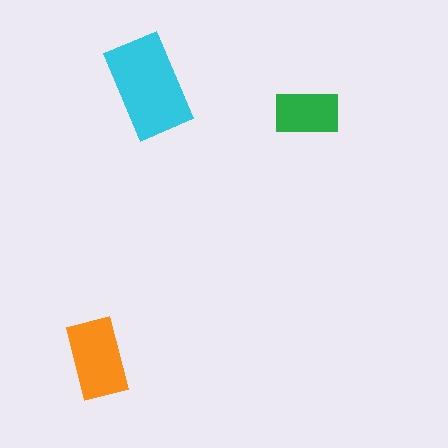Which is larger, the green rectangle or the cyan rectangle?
The cyan one.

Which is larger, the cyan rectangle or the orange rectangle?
The cyan one.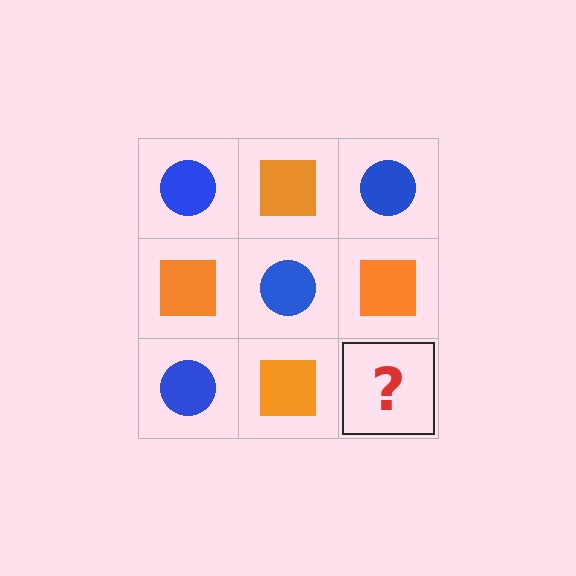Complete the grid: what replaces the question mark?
The question mark should be replaced with a blue circle.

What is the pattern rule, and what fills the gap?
The rule is that it alternates blue circle and orange square in a checkerboard pattern. The gap should be filled with a blue circle.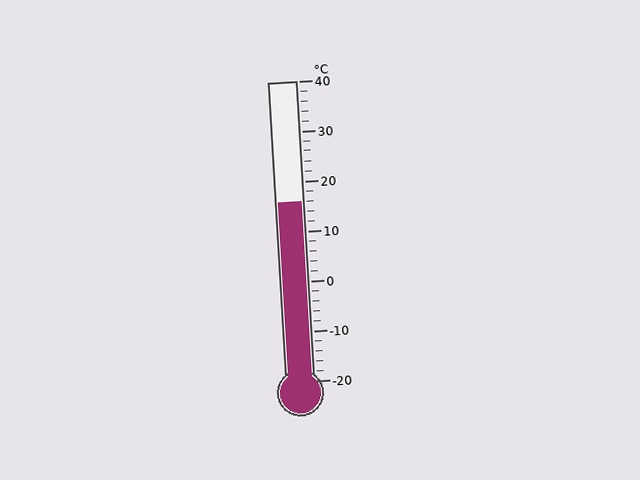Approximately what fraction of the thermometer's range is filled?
The thermometer is filled to approximately 60% of its range.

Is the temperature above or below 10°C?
The temperature is above 10°C.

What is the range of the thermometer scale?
The thermometer scale ranges from -20°C to 40°C.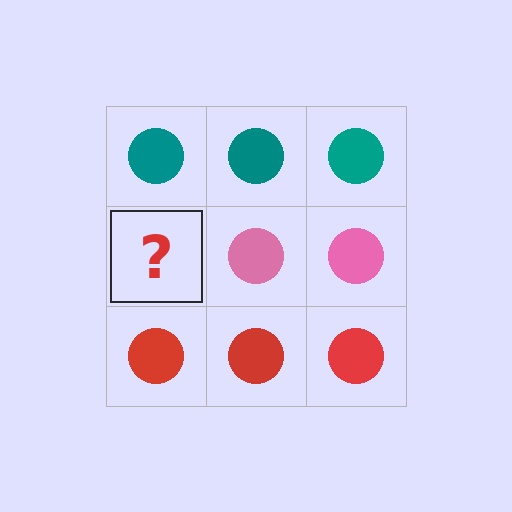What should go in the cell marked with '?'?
The missing cell should contain a pink circle.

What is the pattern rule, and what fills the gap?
The rule is that each row has a consistent color. The gap should be filled with a pink circle.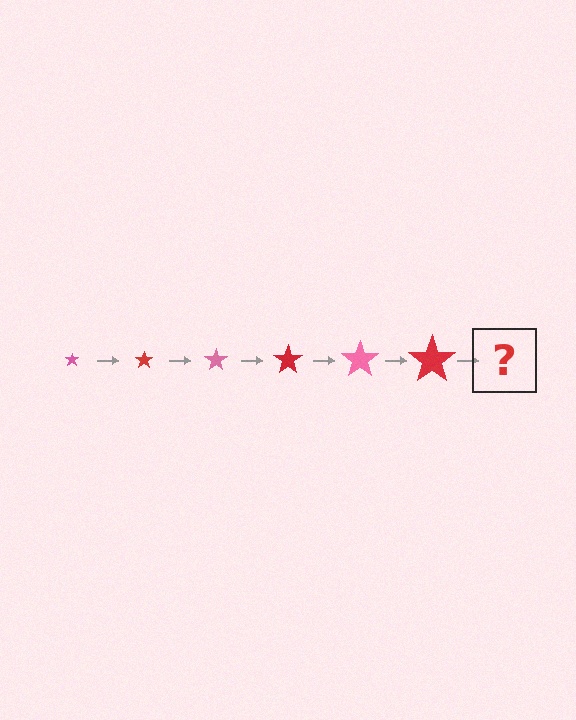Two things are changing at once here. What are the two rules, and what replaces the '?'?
The two rules are that the star grows larger each step and the color cycles through pink and red. The '?' should be a pink star, larger than the previous one.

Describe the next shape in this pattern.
It should be a pink star, larger than the previous one.